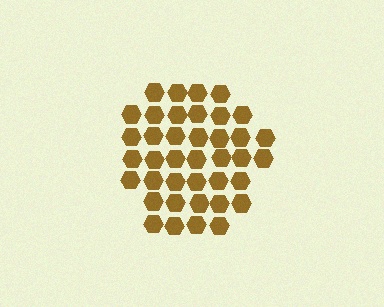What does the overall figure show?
The overall figure shows a hexagon.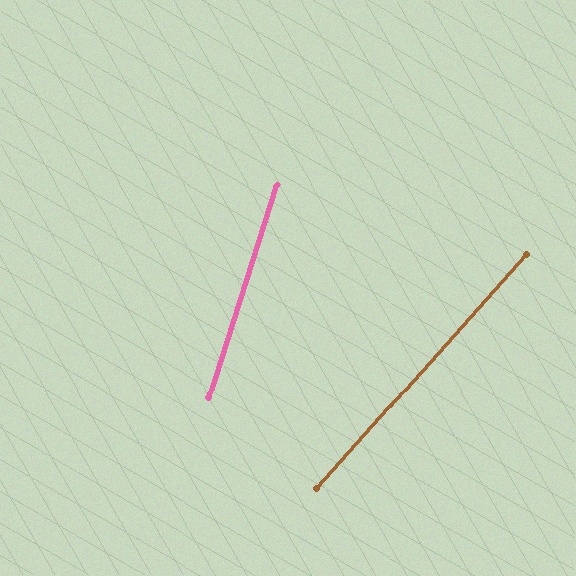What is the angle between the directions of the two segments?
Approximately 24 degrees.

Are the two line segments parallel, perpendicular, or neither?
Neither parallel nor perpendicular — they differ by about 24°.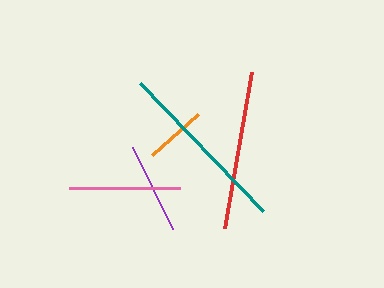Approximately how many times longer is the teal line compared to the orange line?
The teal line is approximately 2.9 times the length of the orange line.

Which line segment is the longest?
The teal line is the longest at approximately 177 pixels.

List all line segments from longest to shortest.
From longest to shortest: teal, red, pink, purple, orange.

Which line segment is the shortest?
The orange line is the shortest at approximately 61 pixels.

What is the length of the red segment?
The red segment is approximately 158 pixels long.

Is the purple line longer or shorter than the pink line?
The pink line is longer than the purple line.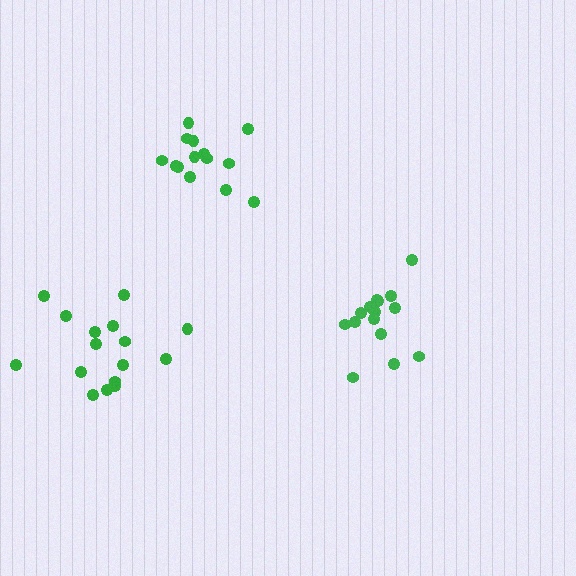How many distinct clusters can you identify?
There are 3 distinct clusters.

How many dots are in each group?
Group 1: 14 dots, Group 2: 16 dots, Group 3: 15 dots (45 total).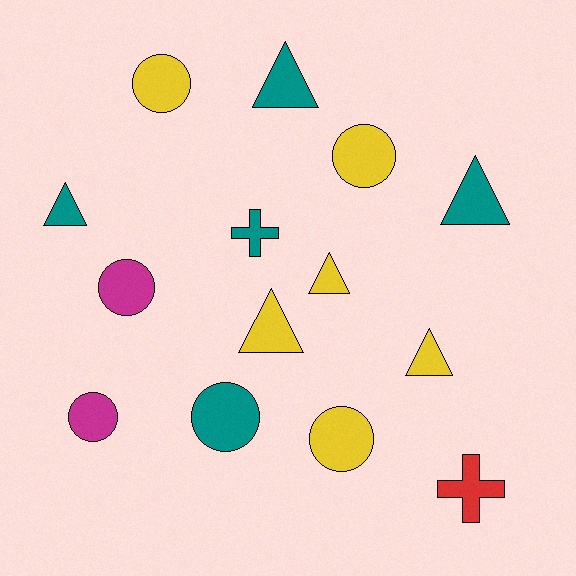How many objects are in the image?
There are 14 objects.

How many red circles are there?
There are no red circles.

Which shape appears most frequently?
Triangle, with 6 objects.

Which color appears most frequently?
Yellow, with 6 objects.